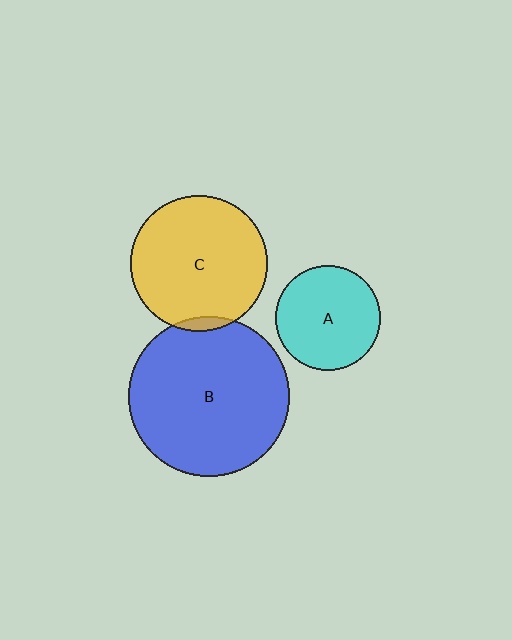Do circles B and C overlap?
Yes.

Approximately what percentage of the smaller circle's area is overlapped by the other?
Approximately 5%.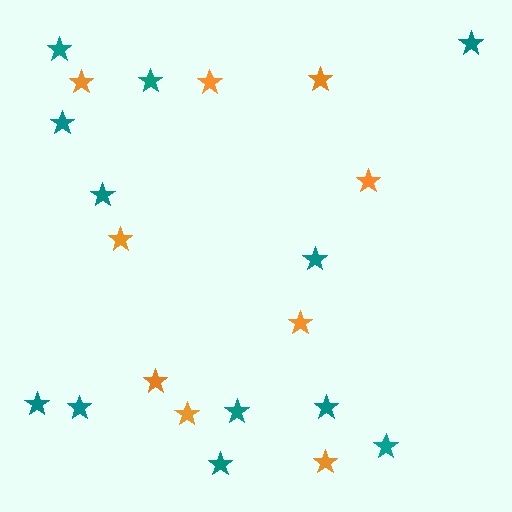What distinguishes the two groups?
There are 2 groups: one group of orange stars (9) and one group of teal stars (12).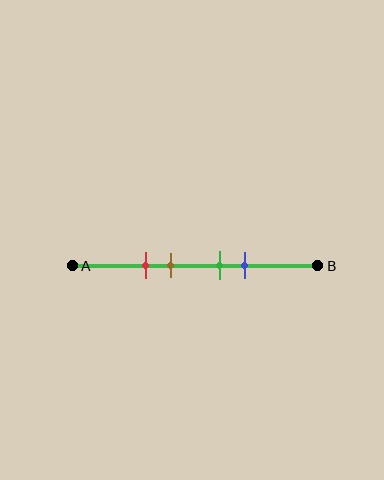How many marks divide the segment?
There are 4 marks dividing the segment.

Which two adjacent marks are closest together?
The green and blue marks are the closest adjacent pair.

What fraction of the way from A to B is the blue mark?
The blue mark is approximately 70% (0.7) of the way from A to B.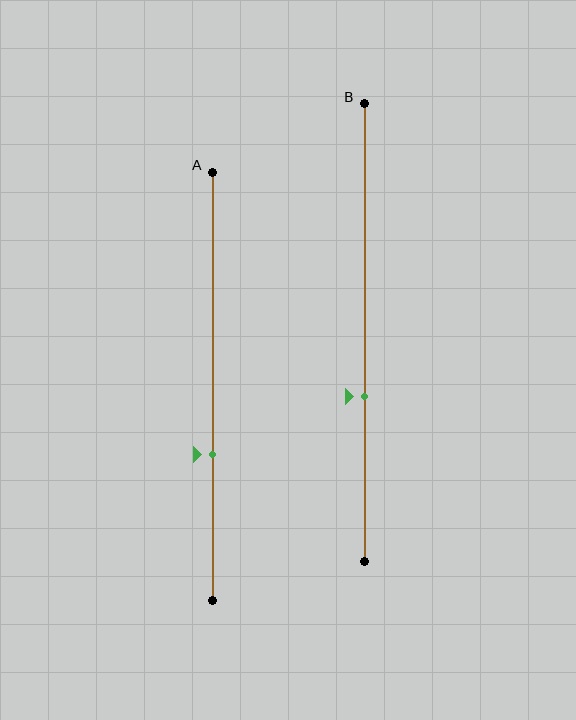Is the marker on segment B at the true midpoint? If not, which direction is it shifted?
No, the marker on segment B is shifted downward by about 14% of the segment length.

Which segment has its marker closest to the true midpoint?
Segment B has its marker closest to the true midpoint.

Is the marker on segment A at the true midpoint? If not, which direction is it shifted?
No, the marker on segment A is shifted downward by about 16% of the segment length.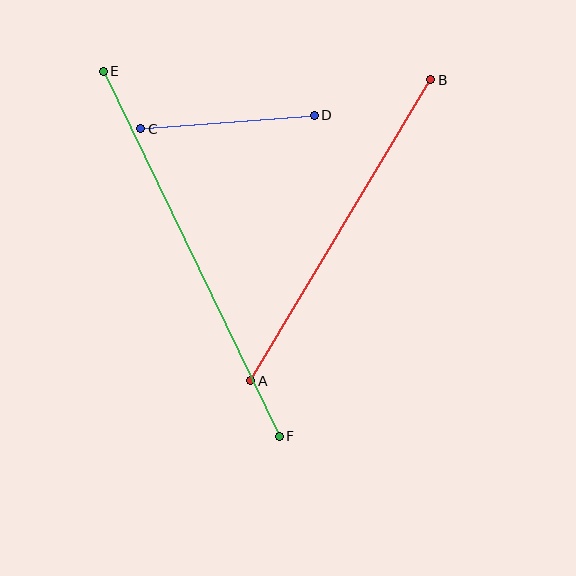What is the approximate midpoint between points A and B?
The midpoint is at approximately (341, 230) pixels.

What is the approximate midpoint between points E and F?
The midpoint is at approximately (191, 254) pixels.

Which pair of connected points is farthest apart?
Points E and F are farthest apart.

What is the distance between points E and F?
The distance is approximately 405 pixels.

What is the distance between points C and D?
The distance is approximately 174 pixels.